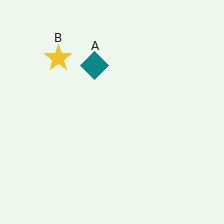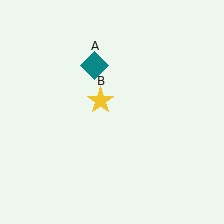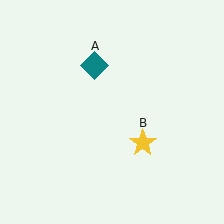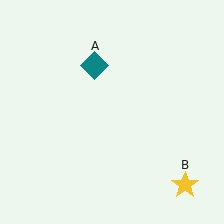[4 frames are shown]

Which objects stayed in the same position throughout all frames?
Teal diamond (object A) remained stationary.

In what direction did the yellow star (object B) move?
The yellow star (object B) moved down and to the right.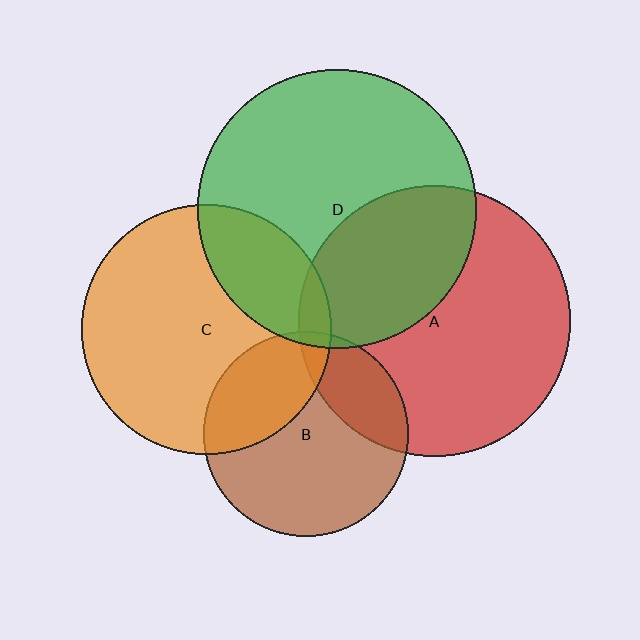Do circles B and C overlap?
Yes.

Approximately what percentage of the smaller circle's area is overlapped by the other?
Approximately 30%.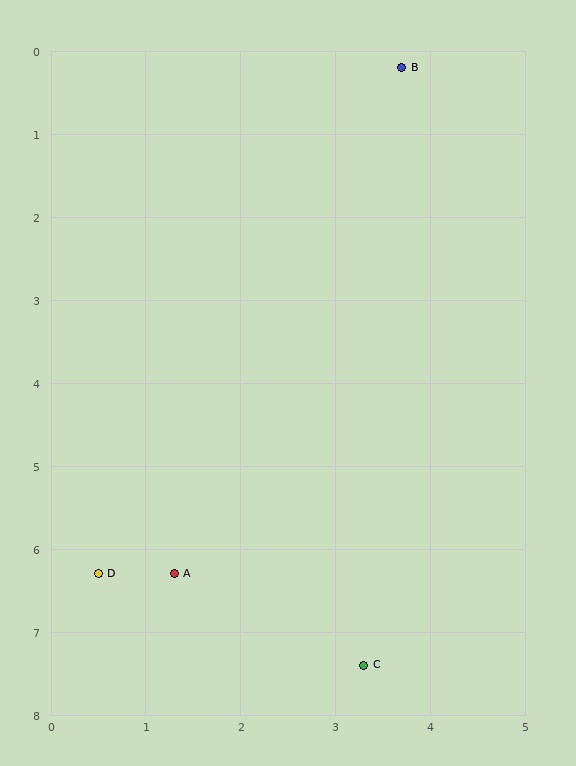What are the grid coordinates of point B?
Point B is at approximately (3.7, 0.2).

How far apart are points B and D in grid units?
Points B and D are about 6.9 grid units apart.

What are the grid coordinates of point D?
Point D is at approximately (0.5, 6.3).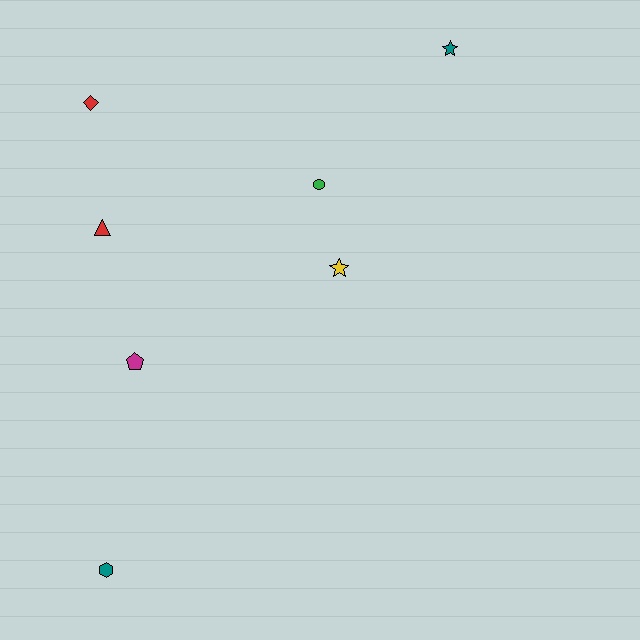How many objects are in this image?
There are 7 objects.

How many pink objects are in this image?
There are no pink objects.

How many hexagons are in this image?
There is 1 hexagon.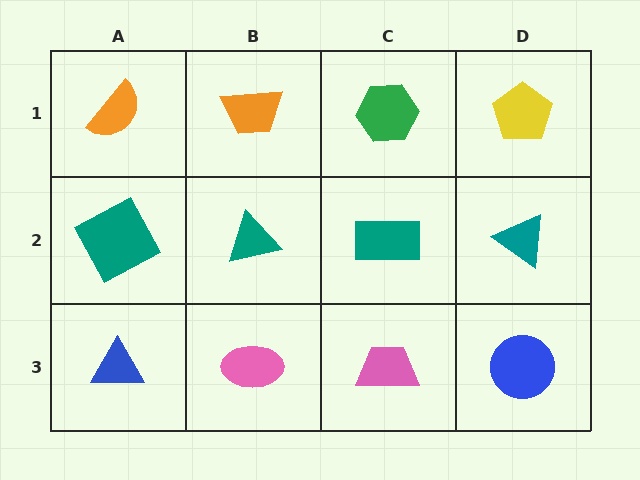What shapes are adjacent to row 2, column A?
An orange semicircle (row 1, column A), a blue triangle (row 3, column A), a teal triangle (row 2, column B).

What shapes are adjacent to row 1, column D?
A teal triangle (row 2, column D), a green hexagon (row 1, column C).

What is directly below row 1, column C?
A teal rectangle.